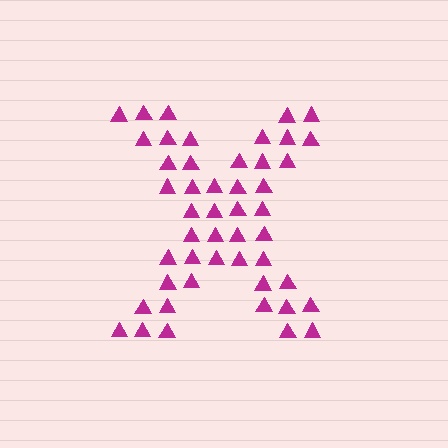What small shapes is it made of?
It is made of small triangles.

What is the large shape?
The large shape is the letter X.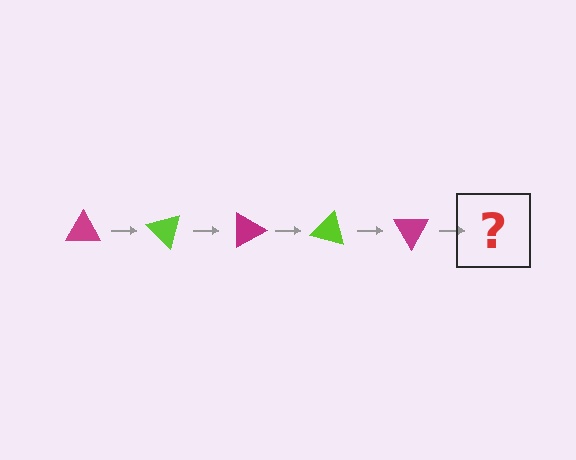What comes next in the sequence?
The next element should be a lime triangle, rotated 225 degrees from the start.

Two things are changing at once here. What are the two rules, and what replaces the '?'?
The two rules are that it rotates 45 degrees each step and the color cycles through magenta and lime. The '?' should be a lime triangle, rotated 225 degrees from the start.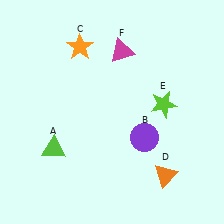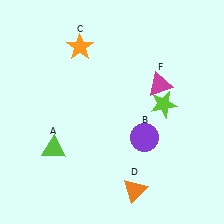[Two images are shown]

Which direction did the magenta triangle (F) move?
The magenta triangle (F) moved right.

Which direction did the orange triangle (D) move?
The orange triangle (D) moved left.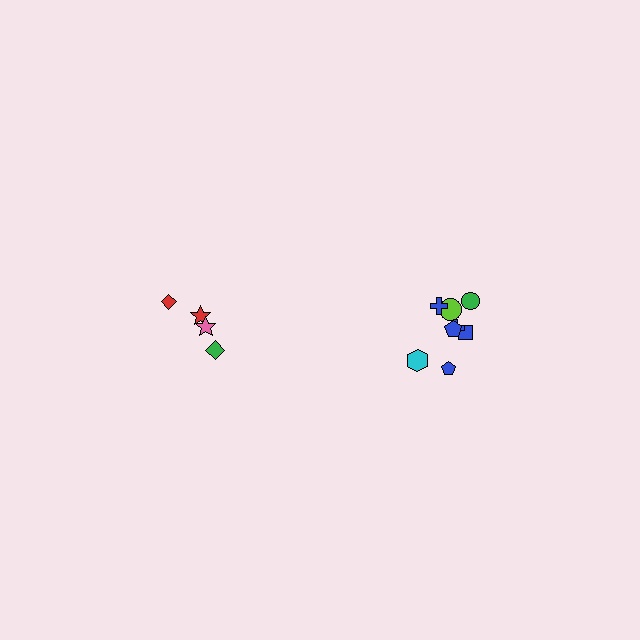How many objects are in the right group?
There are 8 objects.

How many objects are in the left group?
There are 4 objects.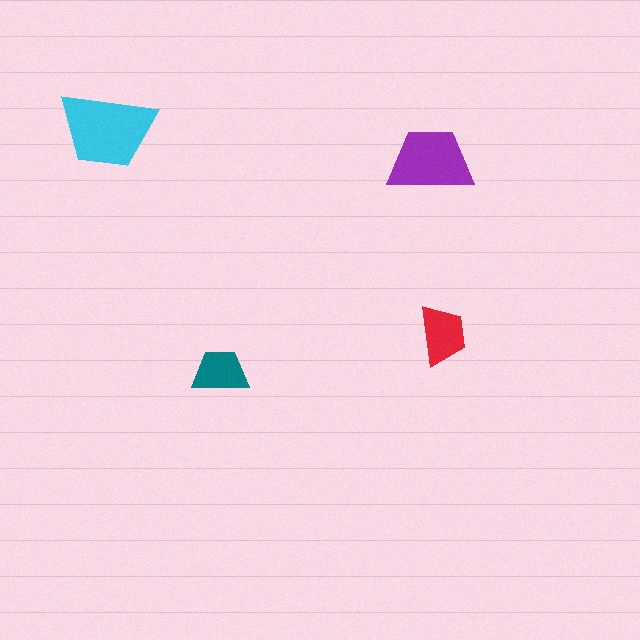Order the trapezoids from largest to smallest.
the cyan one, the purple one, the red one, the teal one.